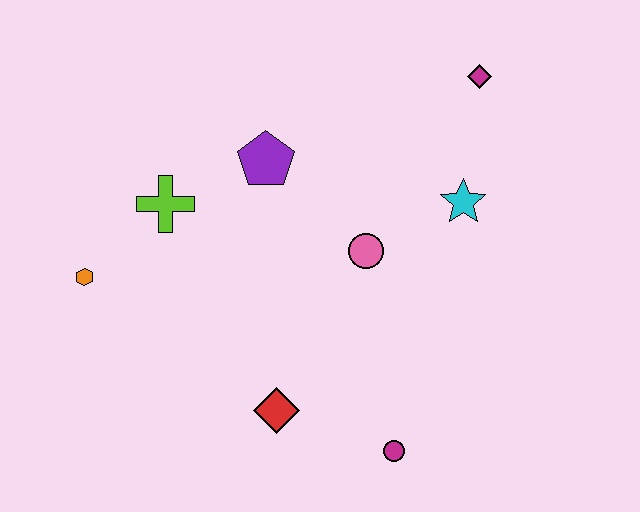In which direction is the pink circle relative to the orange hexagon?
The pink circle is to the right of the orange hexagon.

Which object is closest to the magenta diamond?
The cyan star is closest to the magenta diamond.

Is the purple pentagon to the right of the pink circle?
No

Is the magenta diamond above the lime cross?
Yes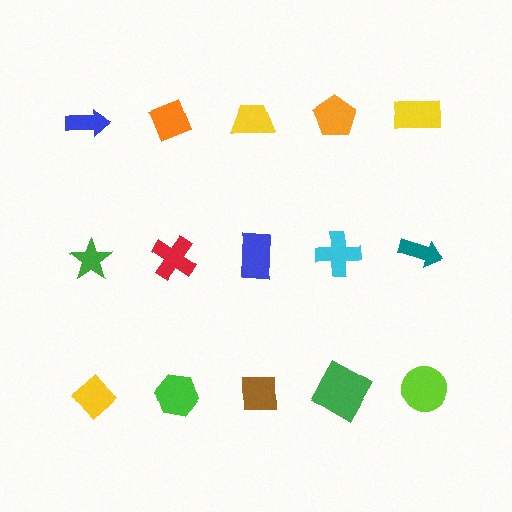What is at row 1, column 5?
A yellow rectangle.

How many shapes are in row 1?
5 shapes.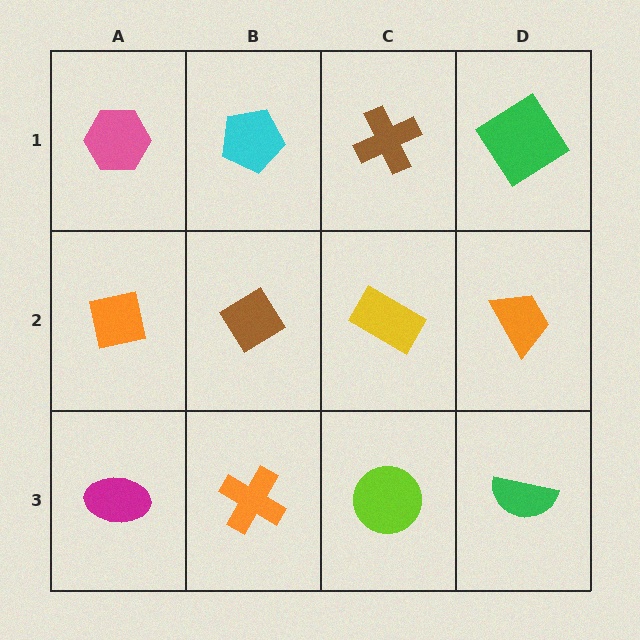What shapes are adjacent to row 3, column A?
An orange square (row 2, column A), an orange cross (row 3, column B).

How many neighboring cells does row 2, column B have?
4.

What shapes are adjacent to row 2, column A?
A pink hexagon (row 1, column A), a magenta ellipse (row 3, column A), a brown diamond (row 2, column B).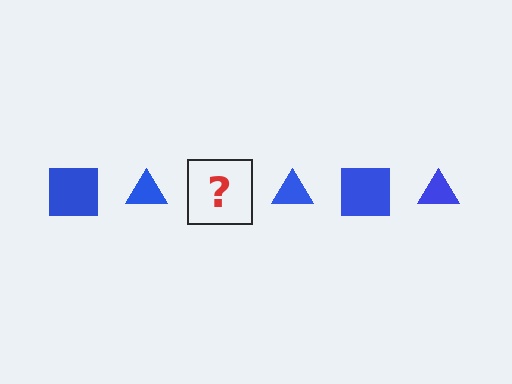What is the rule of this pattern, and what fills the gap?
The rule is that the pattern cycles through square, triangle shapes in blue. The gap should be filled with a blue square.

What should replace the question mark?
The question mark should be replaced with a blue square.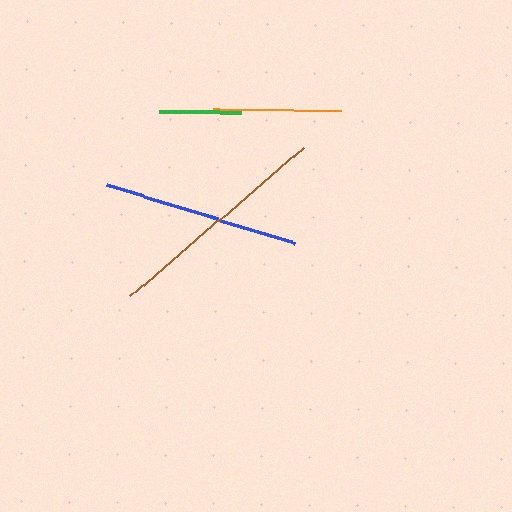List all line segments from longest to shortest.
From longest to shortest: brown, blue, orange, green.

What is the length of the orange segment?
The orange segment is approximately 128 pixels long.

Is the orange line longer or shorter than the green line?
The orange line is longer than the green line.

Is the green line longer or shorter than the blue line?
The blue line is longer than the green line.